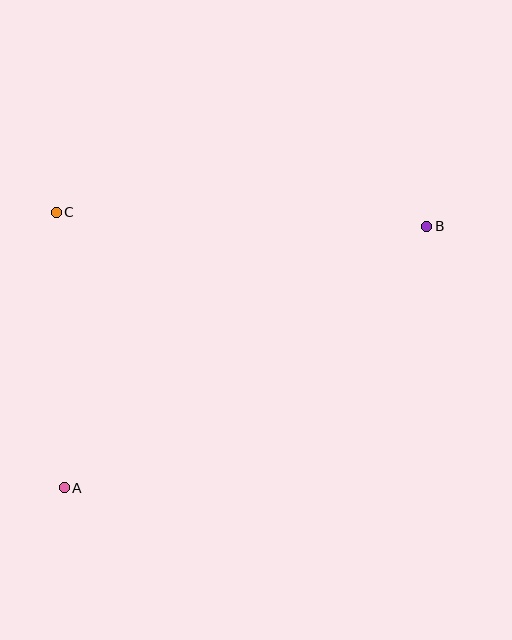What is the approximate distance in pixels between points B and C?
The distance between B and C is approximately 371 pixels.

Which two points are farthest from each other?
Points A and B are farthest from each other.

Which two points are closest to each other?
Points A and C are closest to each other.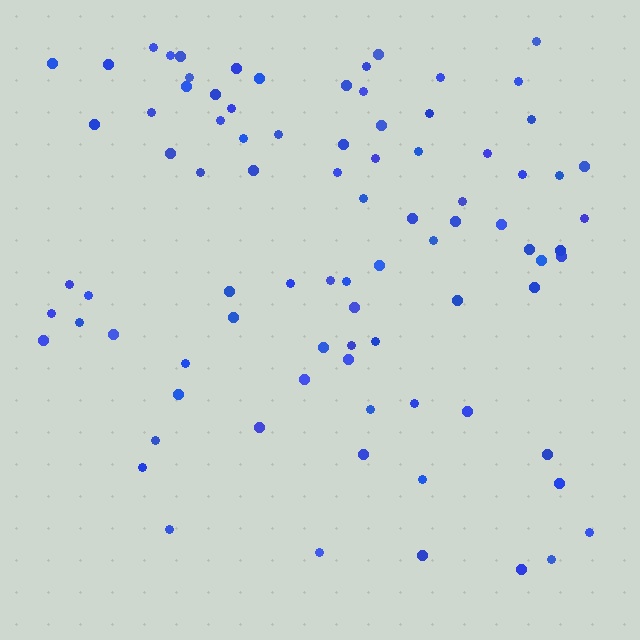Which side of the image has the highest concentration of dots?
The top.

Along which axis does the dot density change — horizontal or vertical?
Vertical.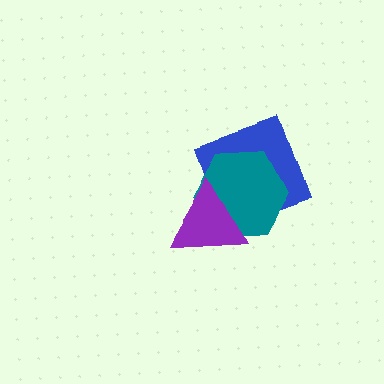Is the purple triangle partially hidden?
No, no other shape covers it.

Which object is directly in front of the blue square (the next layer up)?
The teal hexagon is directly in front of the blue square.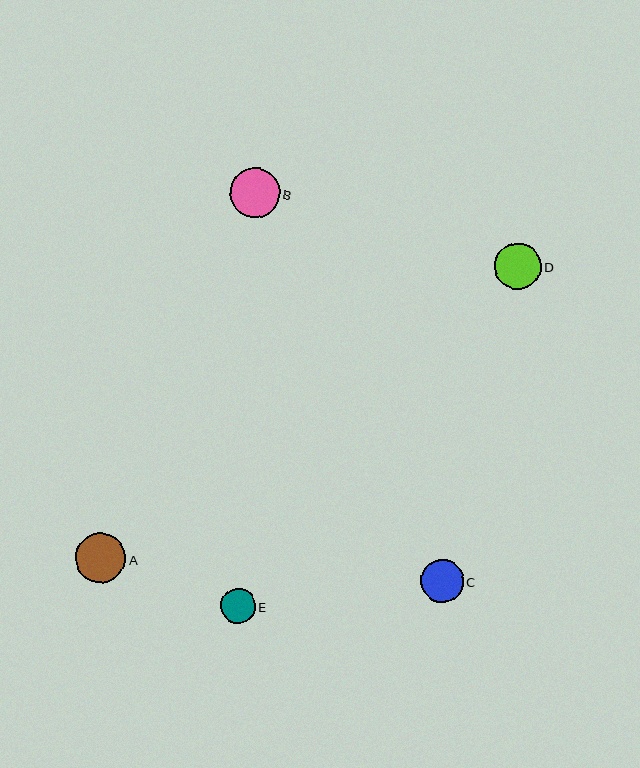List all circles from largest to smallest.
From largest to smallest: A, B, D, C, E.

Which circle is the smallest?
Circle E is the smallest with a size of approximately 35 pixels.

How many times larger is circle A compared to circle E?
Circle A is approximately 1.4 times the size of circle E.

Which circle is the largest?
Circle A is the largest with a size of approximately 50 pixels.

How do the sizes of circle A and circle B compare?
Circle A and circle B are approximately the same size.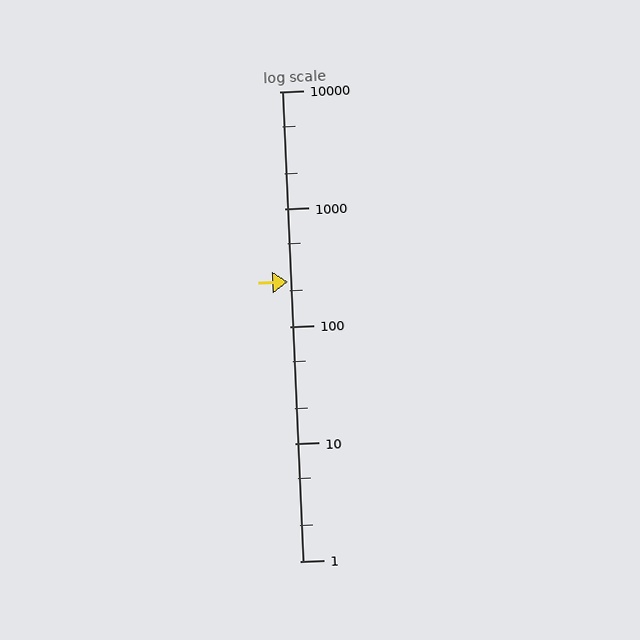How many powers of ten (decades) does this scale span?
The scale spans 4 decades, from 1 to 10000.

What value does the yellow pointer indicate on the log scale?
The pointer indicates approximately 240.